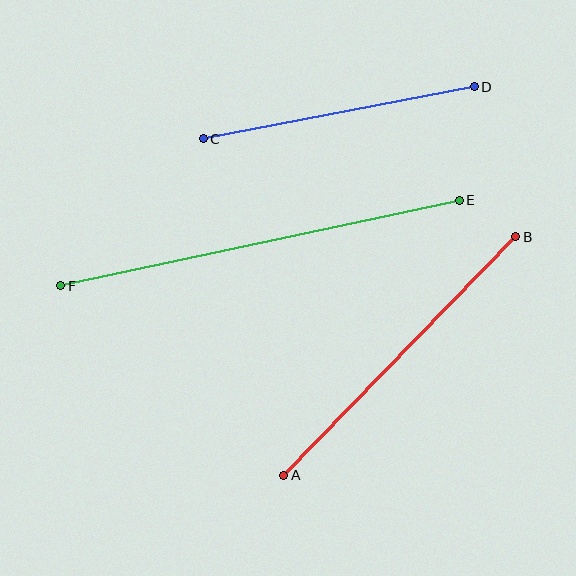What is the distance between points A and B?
The distance is approximately 333 pixels.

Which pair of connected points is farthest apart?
Points E and F are farthest apart.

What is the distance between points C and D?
The distance is approximately 276 pixels.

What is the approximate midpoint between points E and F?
The midpoint is at approximately (260, 243) pixels.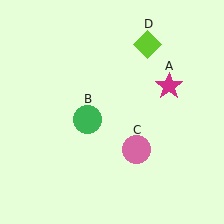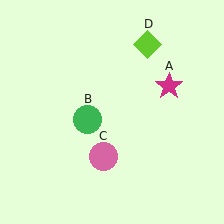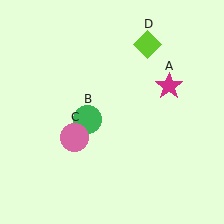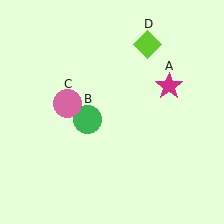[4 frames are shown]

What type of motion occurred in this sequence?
The pink circle (object C) rotated clockwise around the center of the scene.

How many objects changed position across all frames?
1 object changed position: pink circle (object C).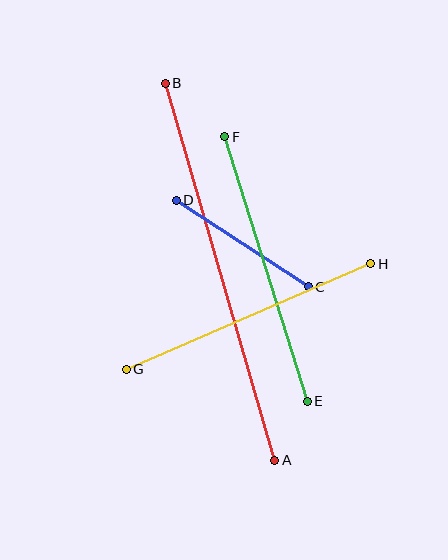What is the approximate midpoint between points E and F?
The midpoint is at approximately (266, 269) pixels.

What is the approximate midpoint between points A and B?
The midpoint is at approximately (220, 272) pixels.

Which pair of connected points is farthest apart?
Points A and B are farthest apart.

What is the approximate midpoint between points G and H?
The midpoint is at approximately (248, 317) pixels.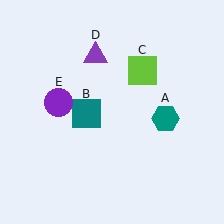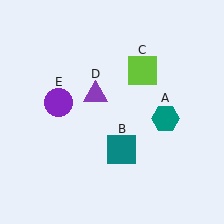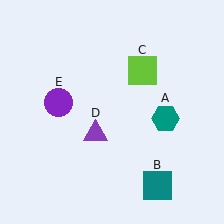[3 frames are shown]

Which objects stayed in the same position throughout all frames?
Teal hexagon (object A) and lime square (object C) and purple circle (object E) remained stationary.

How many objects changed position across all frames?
2 objects changed position: teal square (object B), purple triangle (object D).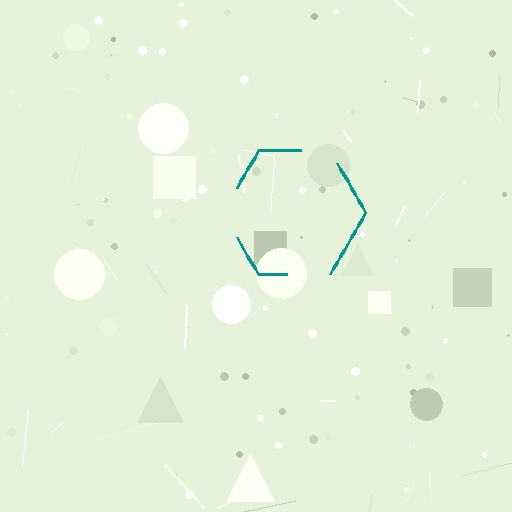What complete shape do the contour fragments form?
The contour fragments form a hexagon.